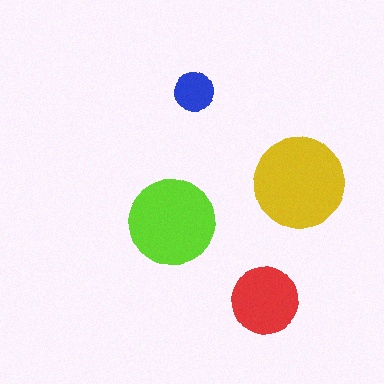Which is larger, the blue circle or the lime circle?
The lime one.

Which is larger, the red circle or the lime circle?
The lime one.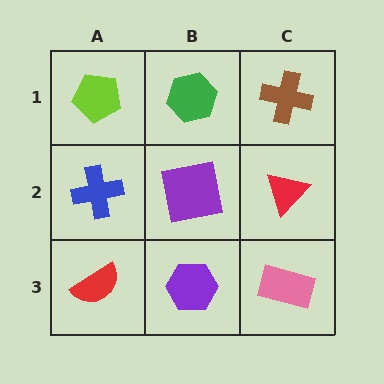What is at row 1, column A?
A lime pentagon.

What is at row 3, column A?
A red semicircle.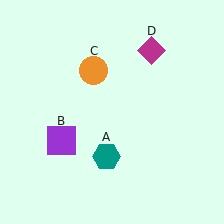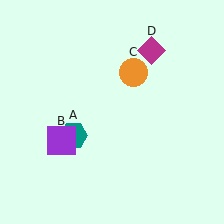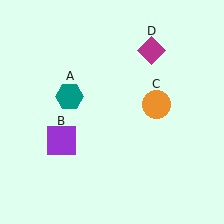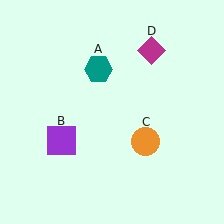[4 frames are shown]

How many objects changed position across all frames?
2 objects changed position: teal hexagon (object A), orange circle (object C).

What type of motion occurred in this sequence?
The teal hexagon (object A), orange circle (object C) rotated clockwise around the center of the scene.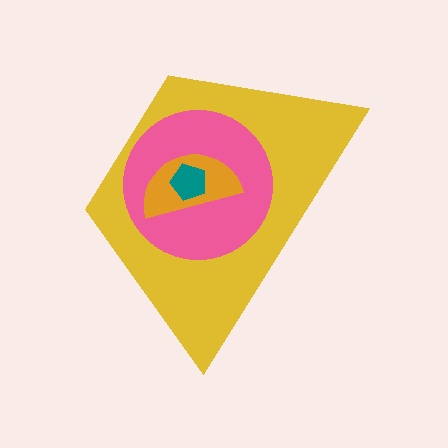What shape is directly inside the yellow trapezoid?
The pink circle.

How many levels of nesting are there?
4.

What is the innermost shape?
The teal pentagon.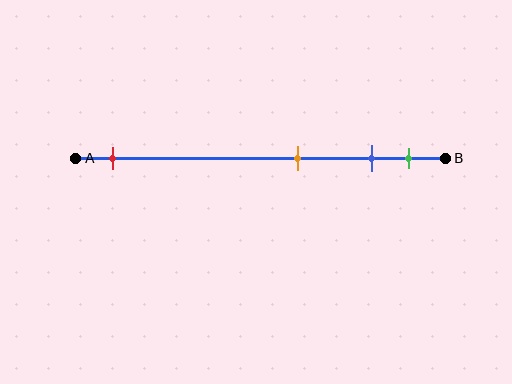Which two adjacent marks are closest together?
The blue and green marks are the closest adjacent pair.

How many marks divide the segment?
There are 4 marks dividing the segment.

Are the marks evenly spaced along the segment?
No, the marks are not evenly spaced.